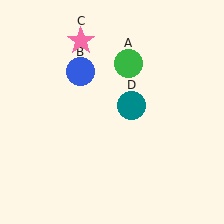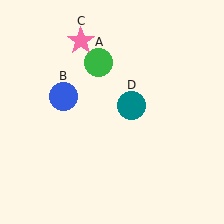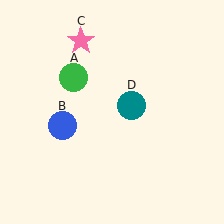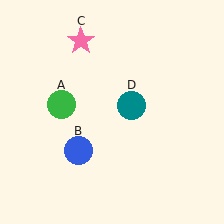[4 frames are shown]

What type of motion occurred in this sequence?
The green circle (object A), blue circle (object B) rotated counterclockwise around the center of the scene.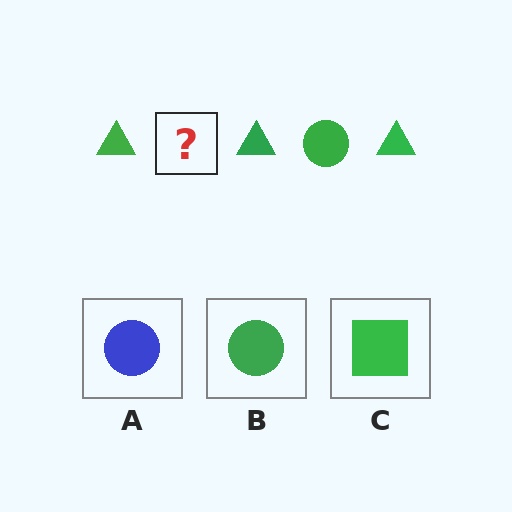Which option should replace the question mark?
Option B.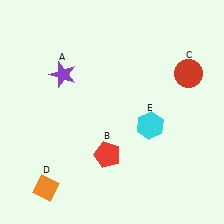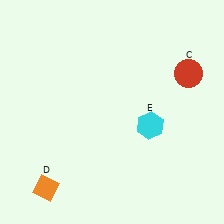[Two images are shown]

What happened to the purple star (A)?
The purple star (A) was removed in Image 2. It was in the top-left area of Image 1.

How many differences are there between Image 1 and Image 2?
There are 2 differences between the two images.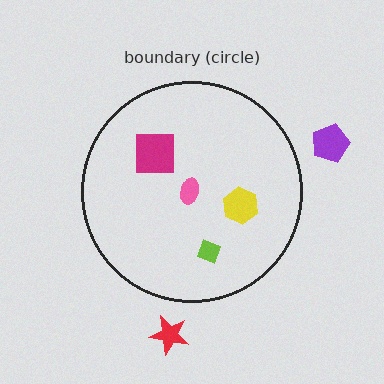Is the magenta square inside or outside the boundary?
Inside.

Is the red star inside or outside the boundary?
Outside.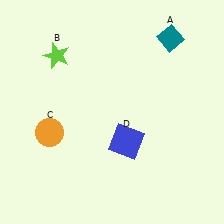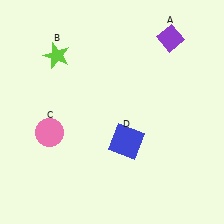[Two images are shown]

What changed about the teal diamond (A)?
In Image 1, A is teal. In Image 2, it changed to purple.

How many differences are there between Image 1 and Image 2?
There are 2 differences between the two images.